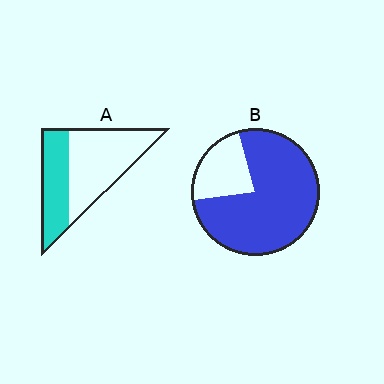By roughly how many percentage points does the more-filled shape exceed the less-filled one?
By roughly 40 percentage points (B over A).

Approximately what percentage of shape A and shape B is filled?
A is approximately 40% and B is approximately 75%.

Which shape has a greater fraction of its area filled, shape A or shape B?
Shape B.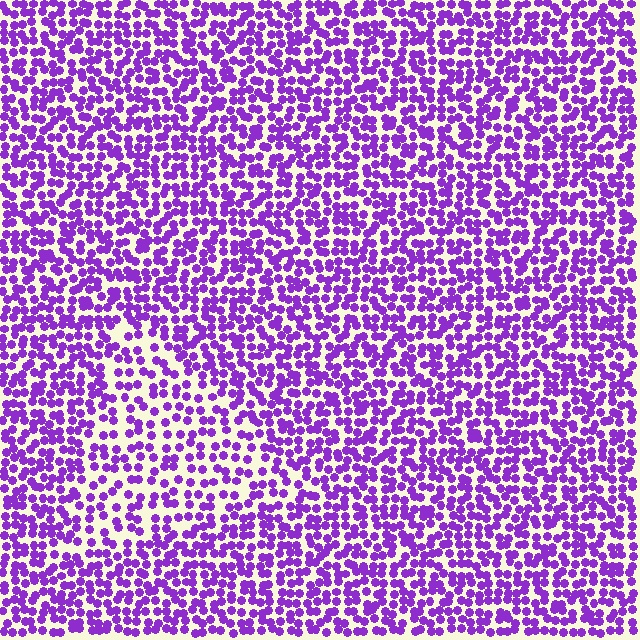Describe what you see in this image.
The image contains small purple elements arranged at two different densities. A triangle-shaped region is visible where the elements are less densely packed than the surrounding area.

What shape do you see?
I see a triangle.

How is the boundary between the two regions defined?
The boundary is defined by a change in element density (approximately 1.7x ratio). All elements are the same color, size, and shape.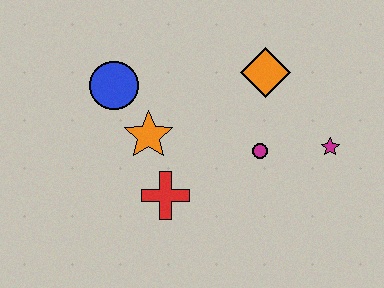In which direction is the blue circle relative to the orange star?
The blue circle is above the orange star.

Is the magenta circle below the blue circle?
Yes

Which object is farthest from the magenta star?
The blue circle is farthest from the magenta star.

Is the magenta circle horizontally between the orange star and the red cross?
No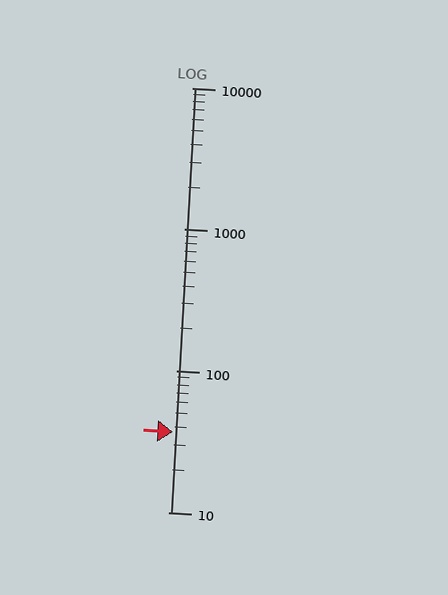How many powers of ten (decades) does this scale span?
The scale spans 3 decades, from 10 to 10000.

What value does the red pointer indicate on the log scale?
The pointer indicates approximately 37.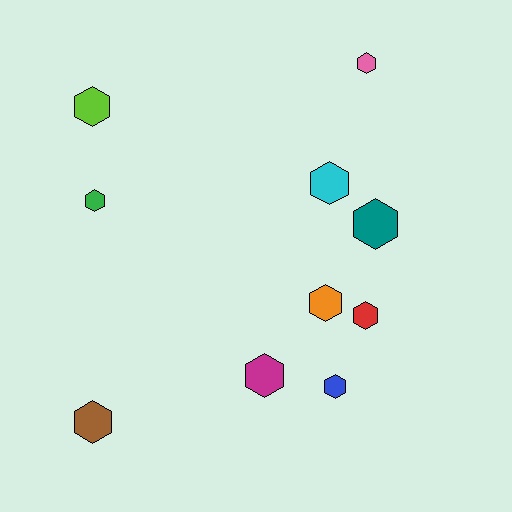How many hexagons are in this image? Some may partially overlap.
There are 10 hexagons.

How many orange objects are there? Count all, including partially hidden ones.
There is 1 orange object.